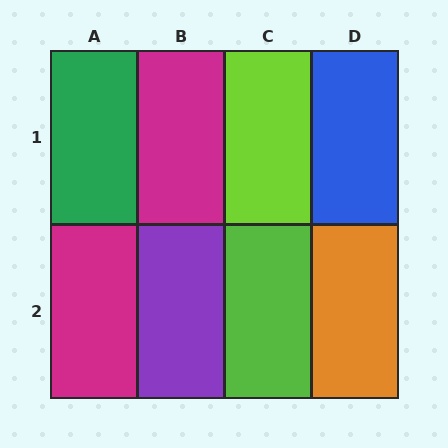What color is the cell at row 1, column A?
Green.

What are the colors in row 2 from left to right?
Magenta, purple, lime, orange.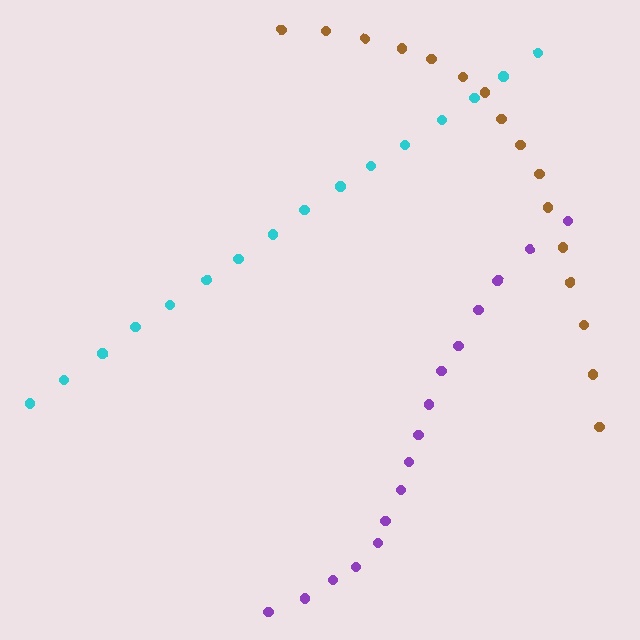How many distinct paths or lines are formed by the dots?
There are 3 distinct paths.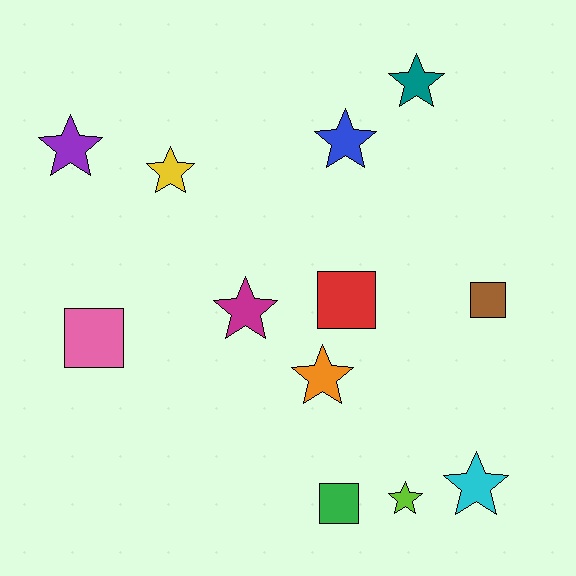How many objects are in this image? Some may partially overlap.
There are 12 objects.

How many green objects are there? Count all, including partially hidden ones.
There is 1 green object.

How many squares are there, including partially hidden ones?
There are 4 squares.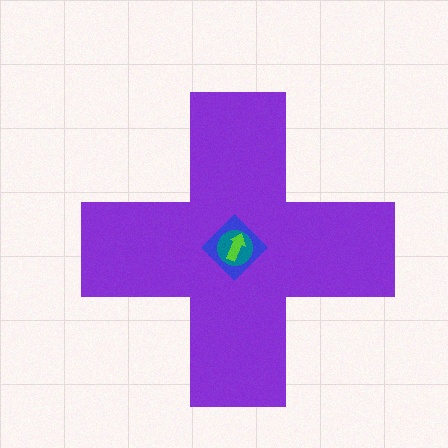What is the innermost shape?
The lime arrow.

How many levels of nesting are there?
4.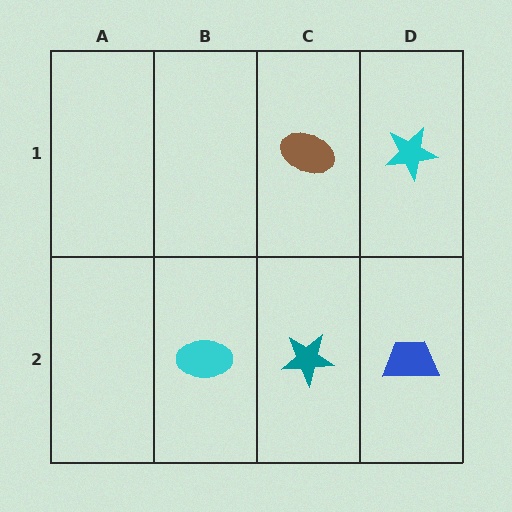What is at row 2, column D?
A blue trapezoid.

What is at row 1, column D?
A cyan star.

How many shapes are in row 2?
3 shapes.